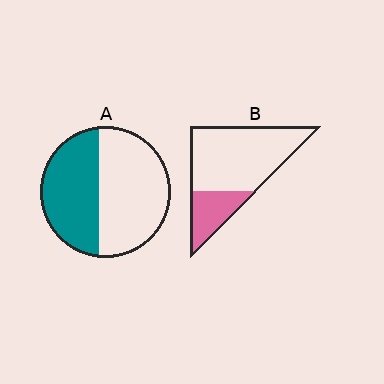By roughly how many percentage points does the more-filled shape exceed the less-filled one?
By roughly 20 percentage points (A over B).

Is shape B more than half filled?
No.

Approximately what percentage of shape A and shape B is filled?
A is approximately 45% and B is approximately 25%.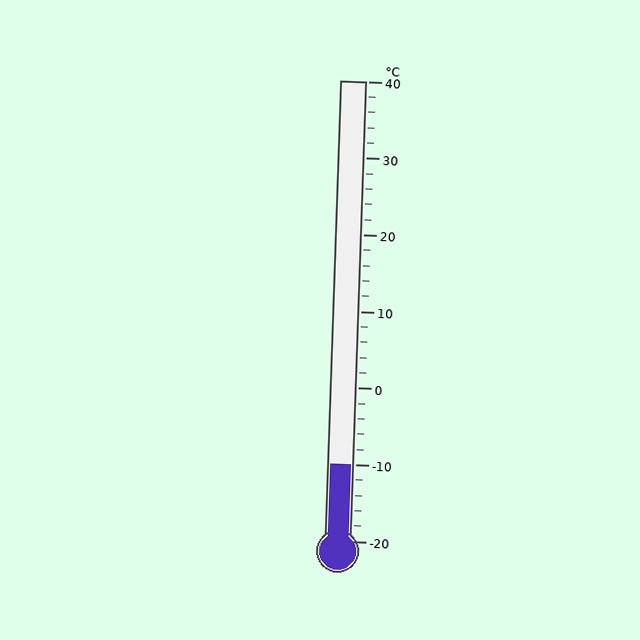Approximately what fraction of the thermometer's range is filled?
The thermometer is filled to approximately 15% of its range.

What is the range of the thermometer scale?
The thermometer scale ranges from -20°C to 40°C.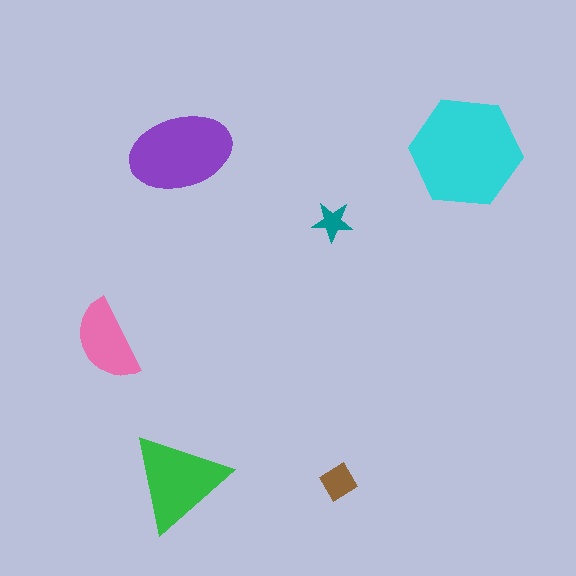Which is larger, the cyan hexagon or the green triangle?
The cyan hexagon.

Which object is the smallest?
The teal star.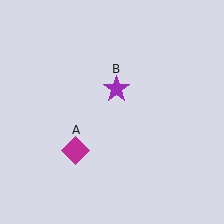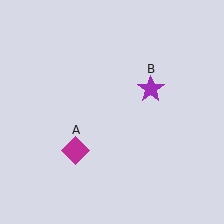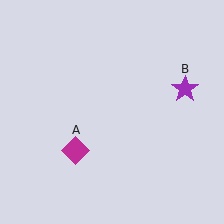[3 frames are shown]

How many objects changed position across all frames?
1 object changed position: purple star (object B).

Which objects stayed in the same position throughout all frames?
Magenta diamond (object A) remained stationary.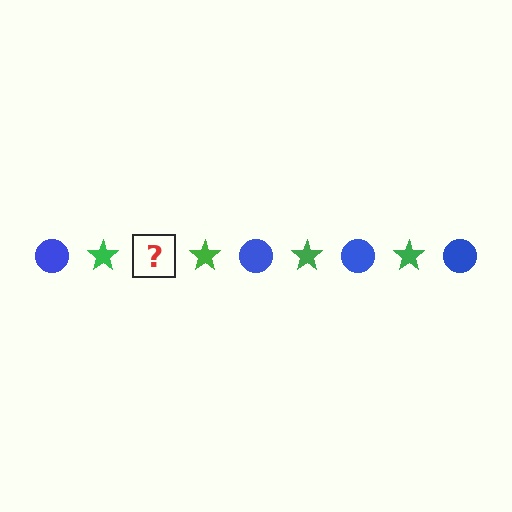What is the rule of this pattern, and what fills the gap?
The rule is that the pattern alternates between blue circle and green star. The gap should be filled with a blue circle.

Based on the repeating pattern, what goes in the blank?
The blank should be a blue circle.